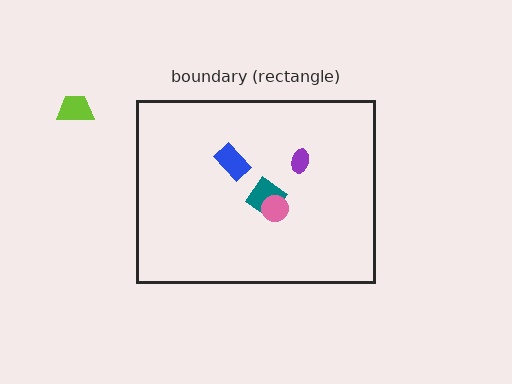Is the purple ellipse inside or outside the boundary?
Inside.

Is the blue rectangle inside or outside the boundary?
Inside.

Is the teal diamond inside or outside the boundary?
Inside.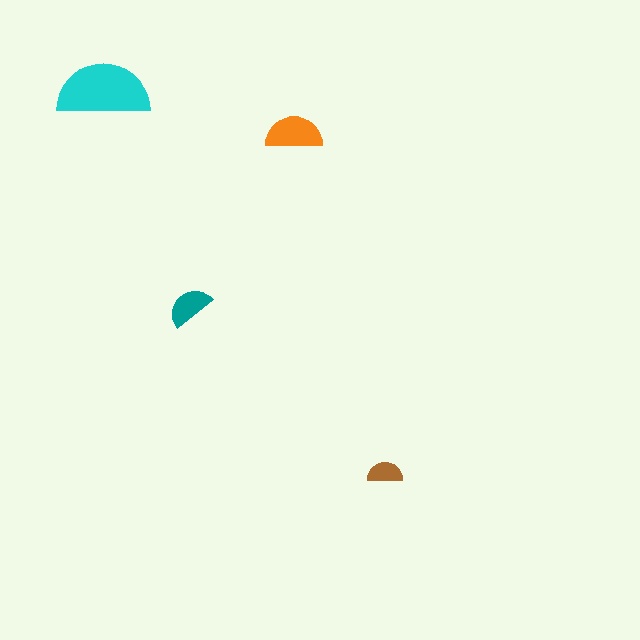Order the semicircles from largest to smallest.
the cyan one, the orange one, the teal one, the brown one.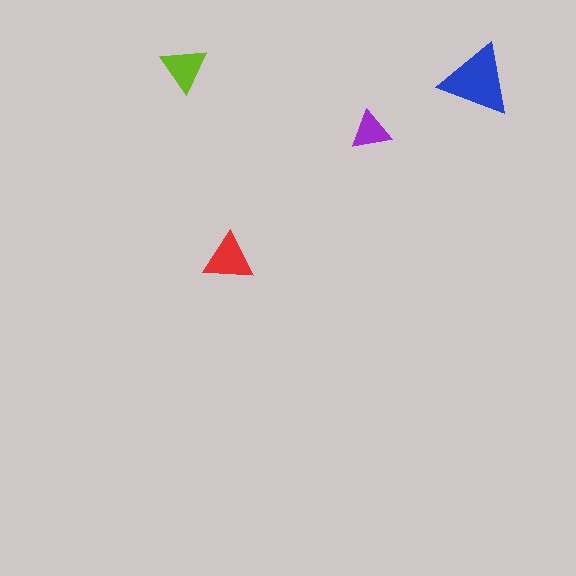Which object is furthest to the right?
The blue triangle is rightmost.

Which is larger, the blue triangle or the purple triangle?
The blue one.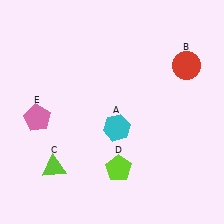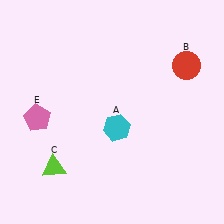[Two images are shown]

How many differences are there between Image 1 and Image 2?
There is 1 difference between the two images.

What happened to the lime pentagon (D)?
The lime pentagon (D) was removed in Image 2. It was in the bottom-right area of Image 1.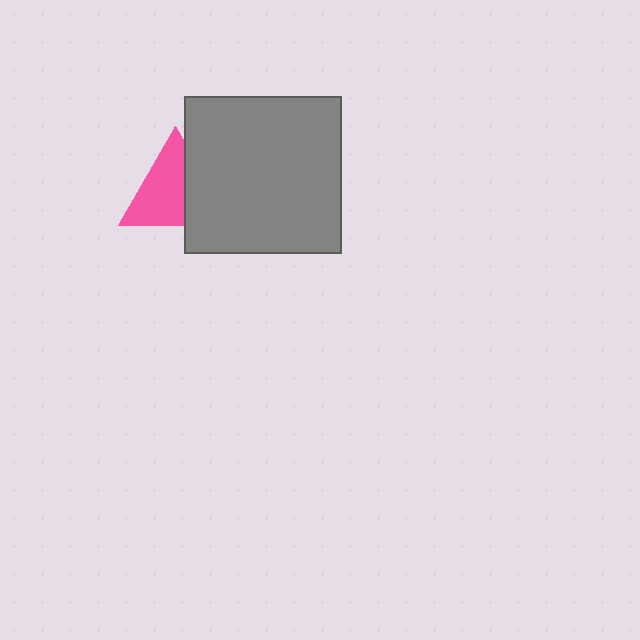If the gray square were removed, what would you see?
You would see the complete pink triangle.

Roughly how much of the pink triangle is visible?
About half of it is visible (roughly 62%).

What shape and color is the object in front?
The object in front is a gray square.